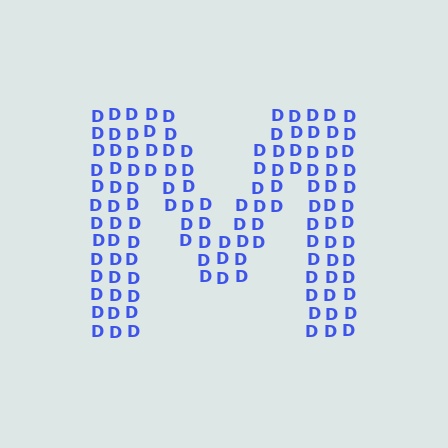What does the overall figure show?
The overall figure shows the letter M.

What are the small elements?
The small elements are letter D's.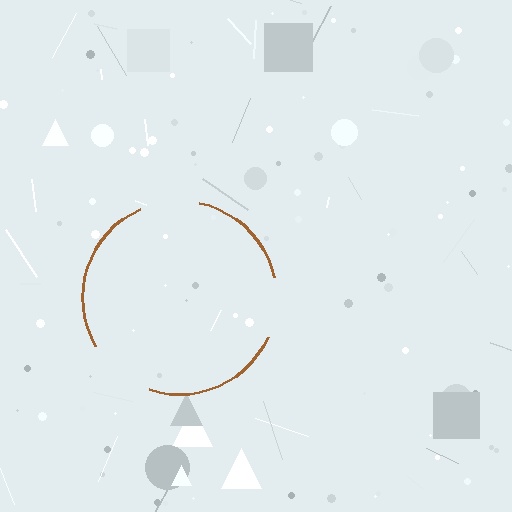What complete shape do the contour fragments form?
The contour fragments form a circle.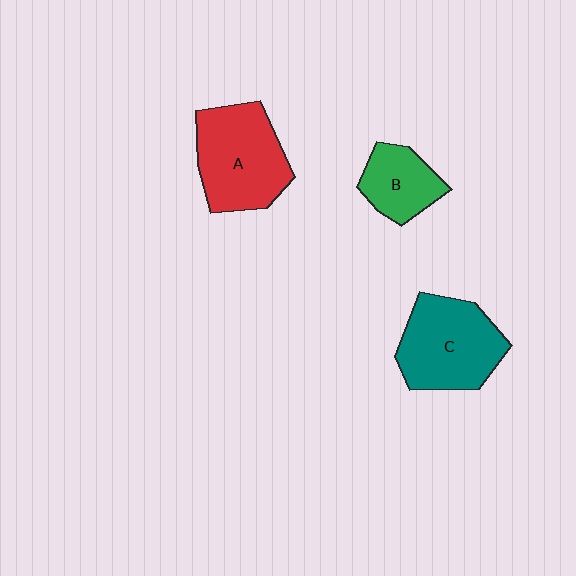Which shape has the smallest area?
Shape B (green).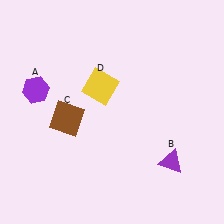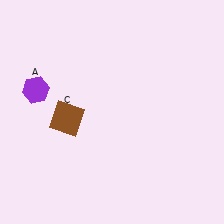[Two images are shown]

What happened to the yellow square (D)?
The yellow square (D) was removed in Image 2. It was in the top-left area of Image 1.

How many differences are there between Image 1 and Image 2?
There are 2 differences between the two images.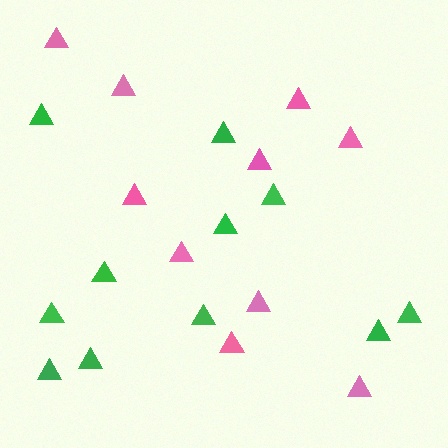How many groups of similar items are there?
There are 2 groups: one group of pink triangles (10) and one group of green triangles (11).